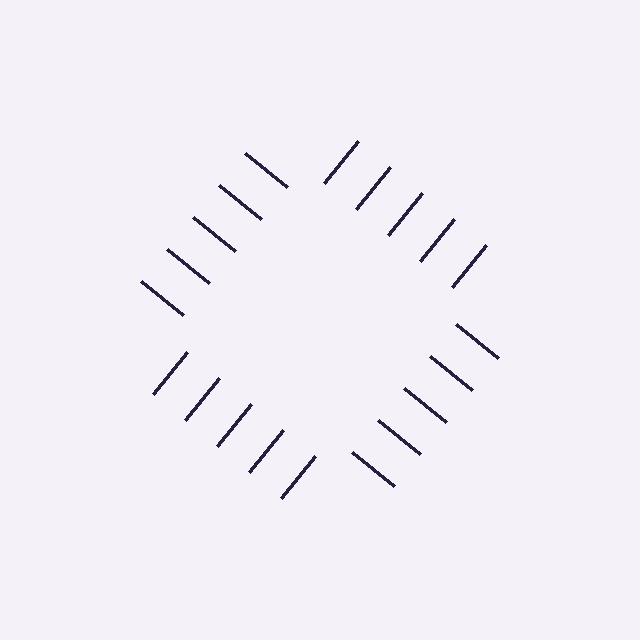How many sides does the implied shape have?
4 sides — the line-ends trace a square.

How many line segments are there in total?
20 — 5 along each of the 4 edges.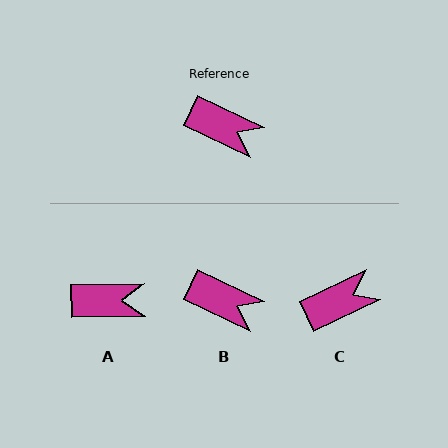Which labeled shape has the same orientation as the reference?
B.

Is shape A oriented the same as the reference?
No, it is off by about 26 degrees.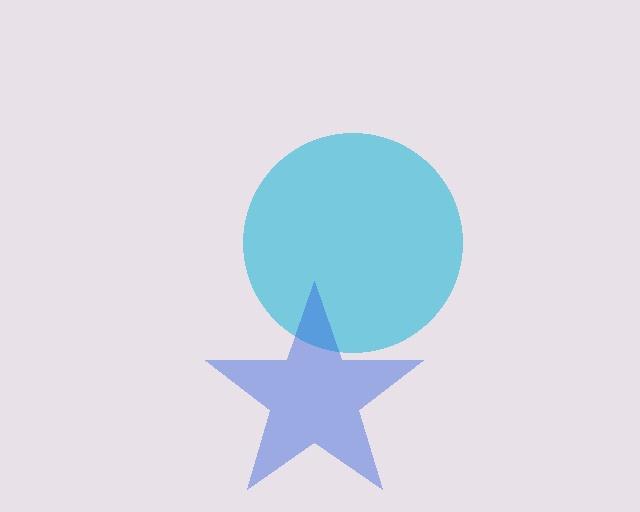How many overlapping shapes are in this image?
There are 2 overlapping shapes in the image.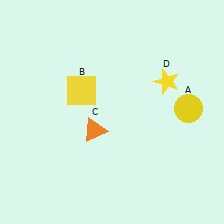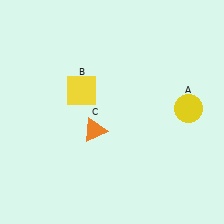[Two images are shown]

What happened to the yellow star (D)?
The yellow star (D) was removed in Image 2. It was in the top-right area of Image 1.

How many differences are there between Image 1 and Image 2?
There is 1 difference between the two images.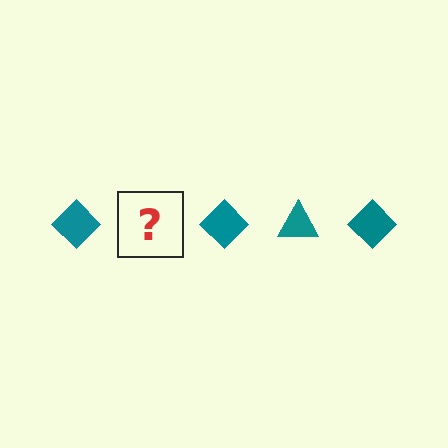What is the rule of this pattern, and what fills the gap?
The rule is that the pattern cycles through diamond, triangle shapes in teal. The gap should be filled with a teal triangle.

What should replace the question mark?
The question mark should be replaced with a teal triangle.